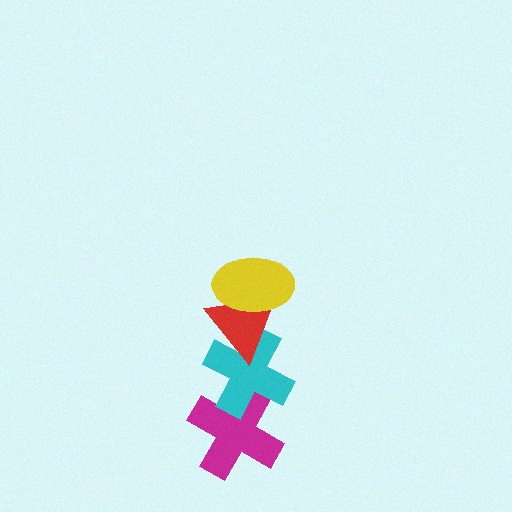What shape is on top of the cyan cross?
The red triangle is on top of the cyan cross.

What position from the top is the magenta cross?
The magenta cross is 4th from the top.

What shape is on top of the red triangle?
The yellow ellipse is on top of the red triangle.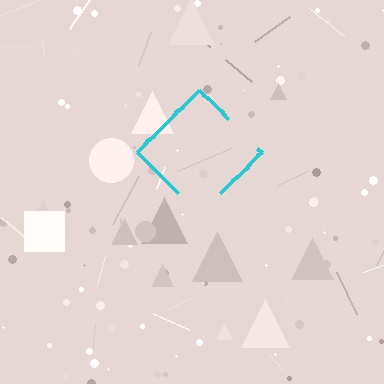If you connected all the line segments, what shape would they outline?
They would outline a diamond.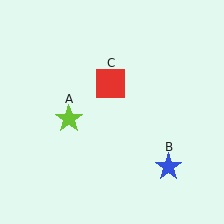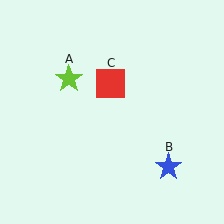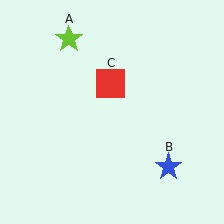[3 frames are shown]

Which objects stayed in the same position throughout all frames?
Blue star (object B) and red square (object C) remained stationary.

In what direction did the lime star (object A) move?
The lime star (object A) moved up.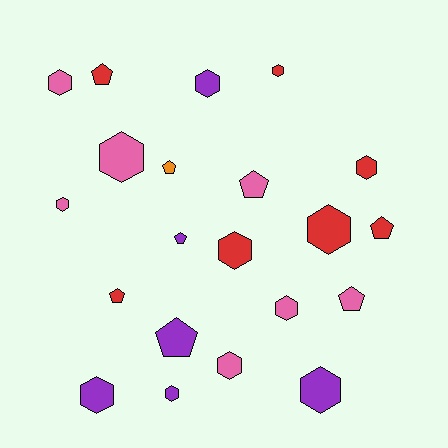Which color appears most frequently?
Pink, with 7 objects.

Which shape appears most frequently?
Hexagon, with 13 objects.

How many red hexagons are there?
There are 4 red hexagons.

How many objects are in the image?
There are 21 objects.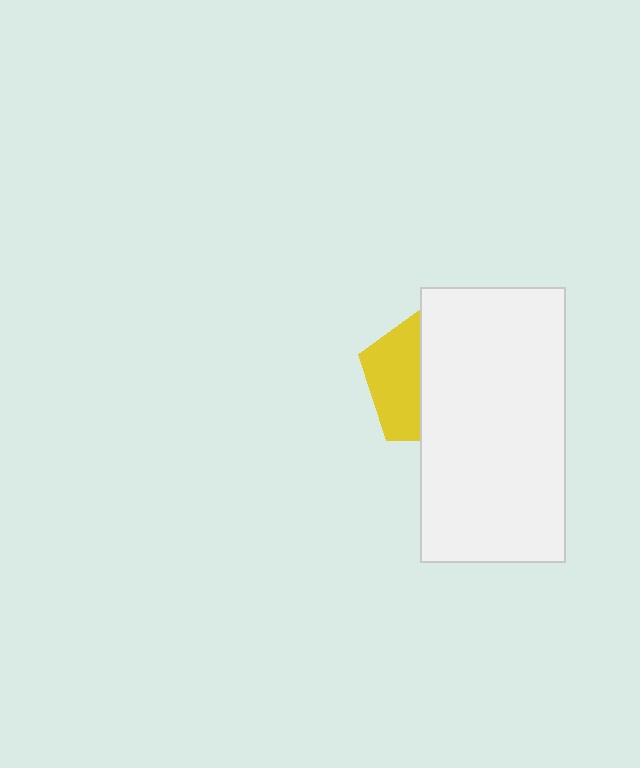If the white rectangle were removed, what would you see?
You would see the complete yellow pentagon.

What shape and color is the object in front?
The object in front is a white rectangle.